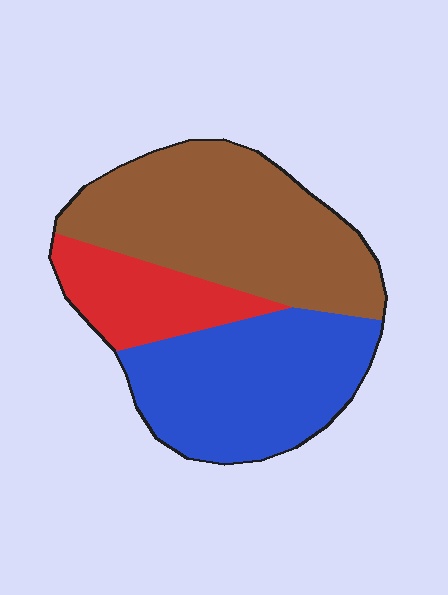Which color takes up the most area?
Brown, at roughly 45%.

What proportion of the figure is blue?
Blue covers 37% of the figure.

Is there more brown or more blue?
Brown.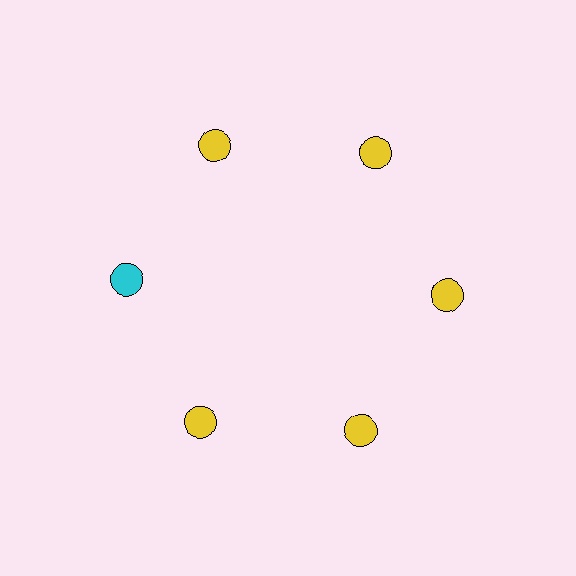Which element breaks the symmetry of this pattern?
The cyan circle at roughly the 9 o'clock position breaks the symmetry. All other shapes are yellow circles.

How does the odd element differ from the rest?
It has a different color: cyan instead of yellow.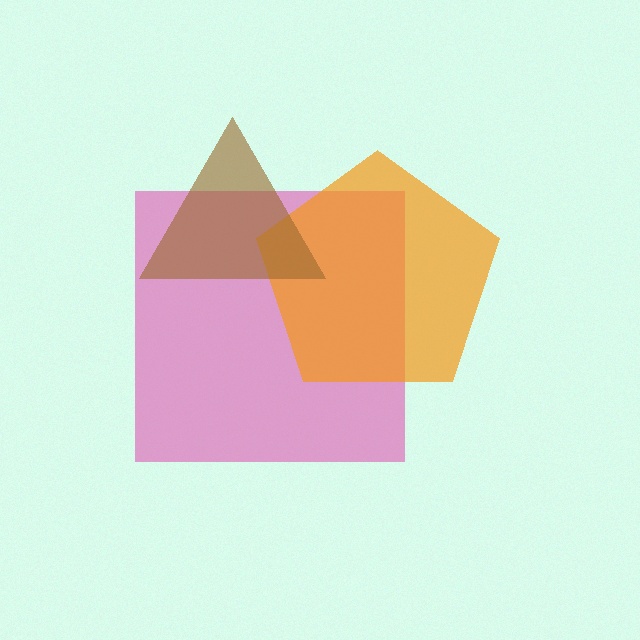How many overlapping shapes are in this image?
There are 3 overlapping shapes in the image.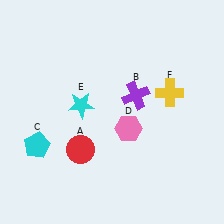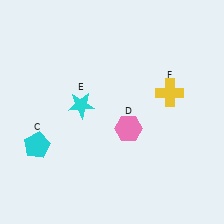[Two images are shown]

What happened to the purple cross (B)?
The purple cross (B) was removed in Image 2. It was in the top-right area of Image 1.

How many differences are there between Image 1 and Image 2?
There are 2 differences between the two images.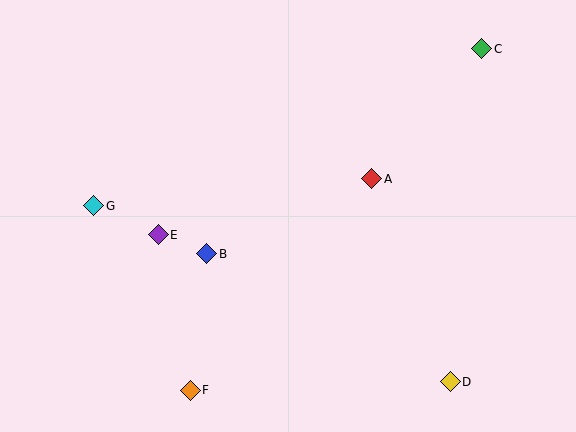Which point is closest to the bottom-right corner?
Point D is closest to the bottom-right corner.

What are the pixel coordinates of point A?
Point A is at (372, 179).